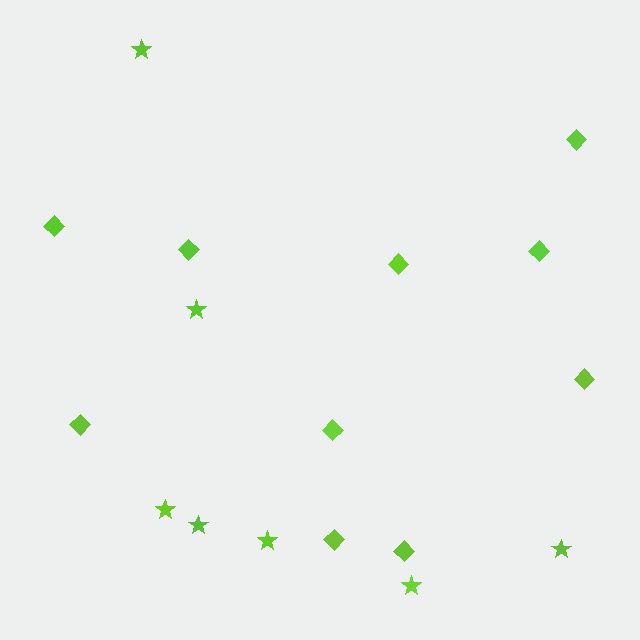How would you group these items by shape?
There are 2 groups: one group of diamonds (10) and one group of stars (7).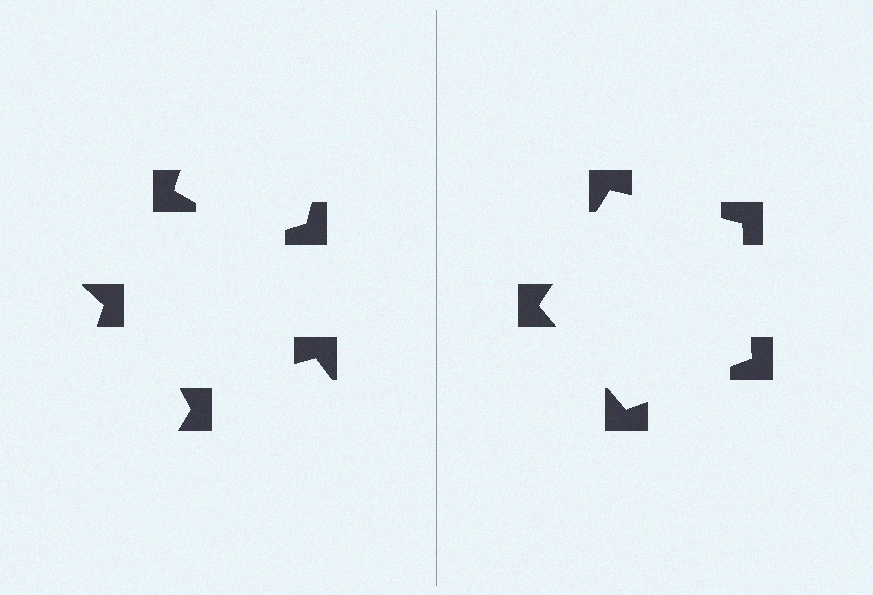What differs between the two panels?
The notched squares are positioned identically on both sides; only the wedge orientations differ. On the right they align to a pentagon; on the left they are misaligned.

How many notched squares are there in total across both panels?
10 — 5 on each side.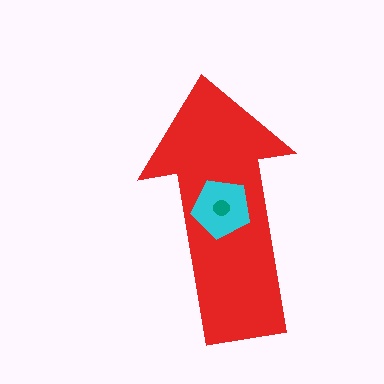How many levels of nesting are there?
3.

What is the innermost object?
The teal circle.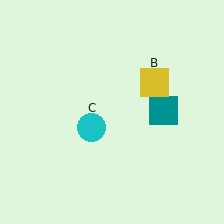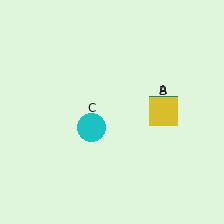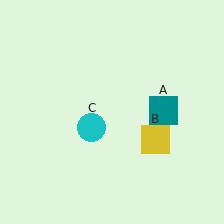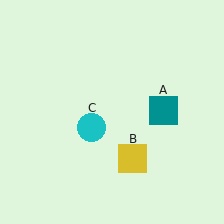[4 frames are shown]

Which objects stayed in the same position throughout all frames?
Teal square (object A) and cyan circle (object C) remained stationary.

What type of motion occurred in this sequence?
The yellow square (object B) rotated clockwise around the center of the scene.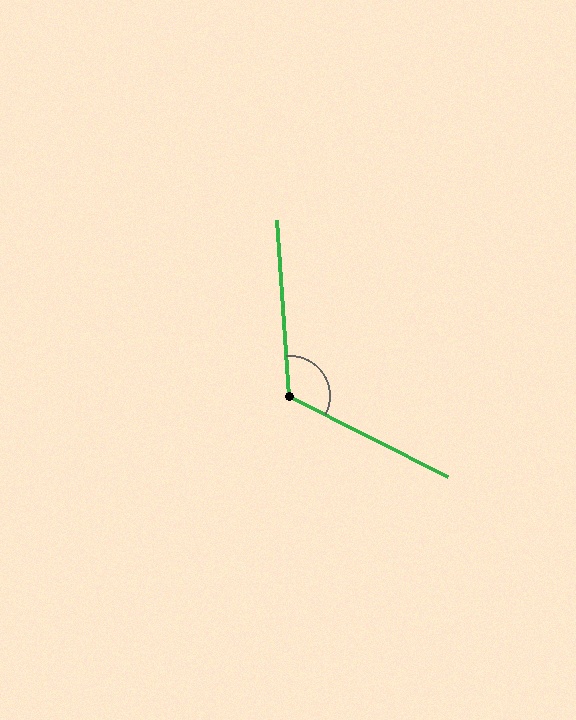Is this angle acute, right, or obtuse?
It is obtuse.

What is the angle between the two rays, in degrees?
Approximately 121 degrees.